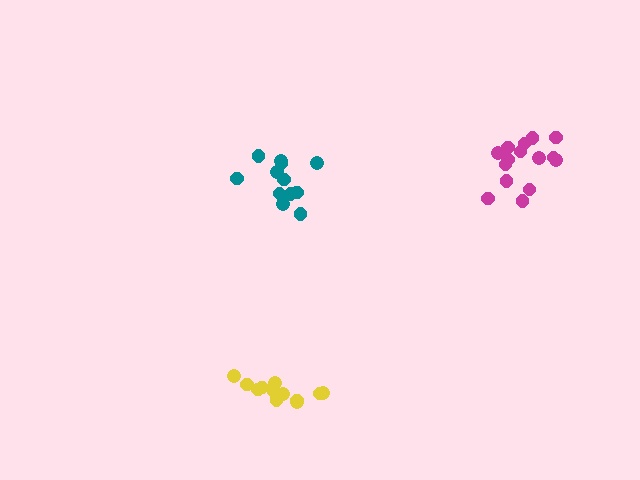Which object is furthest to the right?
The magenta cluster is rightmost.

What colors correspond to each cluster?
The clusters are colored: magenta, yellow, teal.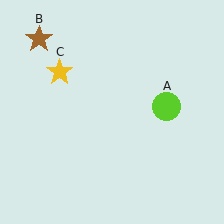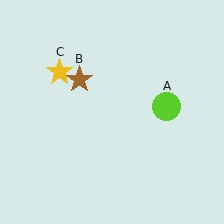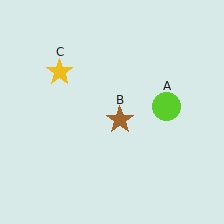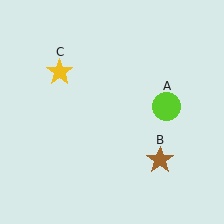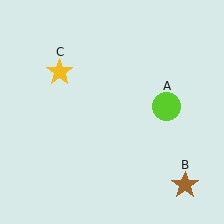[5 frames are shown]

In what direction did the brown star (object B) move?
The brown star (object B) moved down and to the right.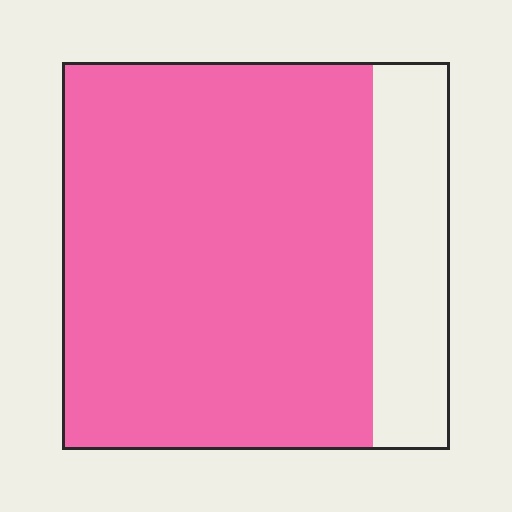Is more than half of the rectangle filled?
Yes.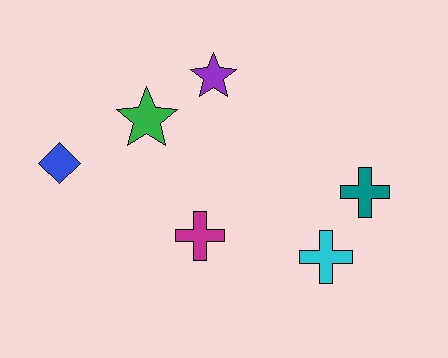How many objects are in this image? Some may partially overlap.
There are 6 objects.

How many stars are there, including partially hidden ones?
There are 2 stars.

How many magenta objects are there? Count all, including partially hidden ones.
There is 1 magenta object.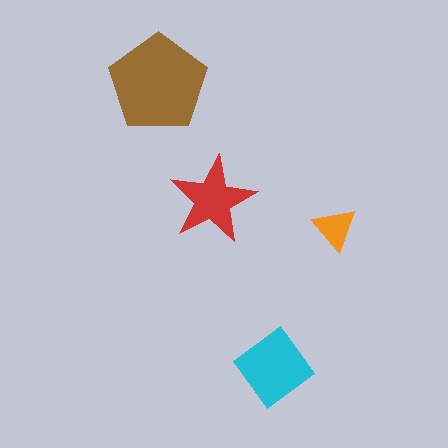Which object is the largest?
The brown pentagon.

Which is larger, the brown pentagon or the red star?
The brown pentagon.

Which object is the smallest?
The orange triangle.